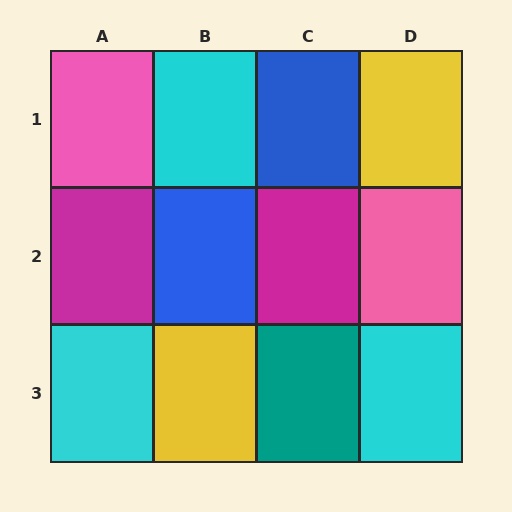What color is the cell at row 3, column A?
Cyan.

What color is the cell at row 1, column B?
Cyan.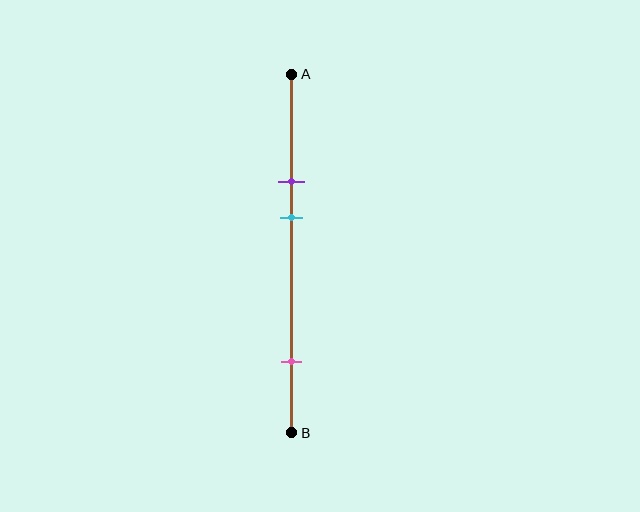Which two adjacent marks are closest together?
The purple and cyan marks are the closest adjacent pair.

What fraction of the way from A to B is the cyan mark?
The cyan mark is approximately 40% (0.4) of the way from A to B.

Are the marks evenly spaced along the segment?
No, the marks are not evenly spaced.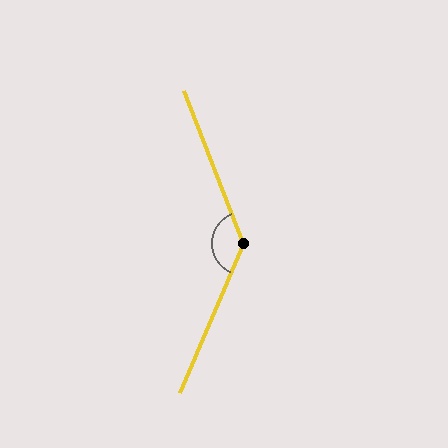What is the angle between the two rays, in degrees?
Approximately 135 degrees.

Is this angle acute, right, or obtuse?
It is obtuse.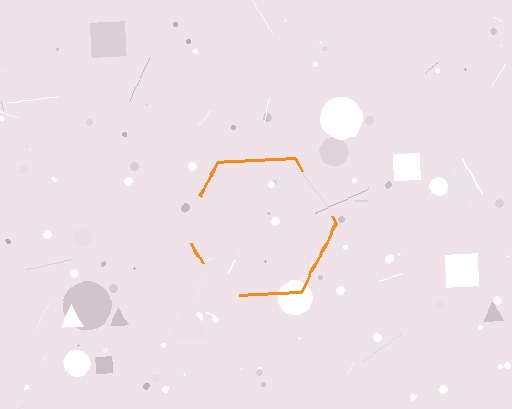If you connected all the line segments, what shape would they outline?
They would outline a hexagon.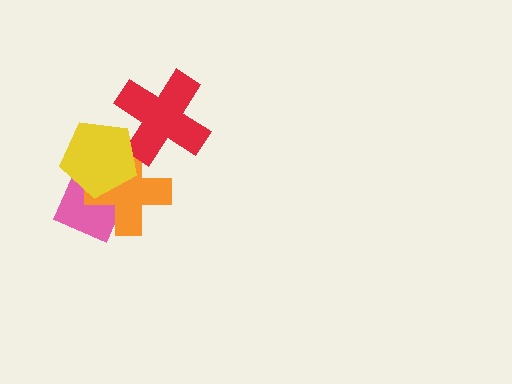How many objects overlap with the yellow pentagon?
3 objects overlap with the yellow pentagon.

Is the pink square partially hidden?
Yes, it is partially covered by another shape.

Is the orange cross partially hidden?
Yes, it is partially covered by another shape.